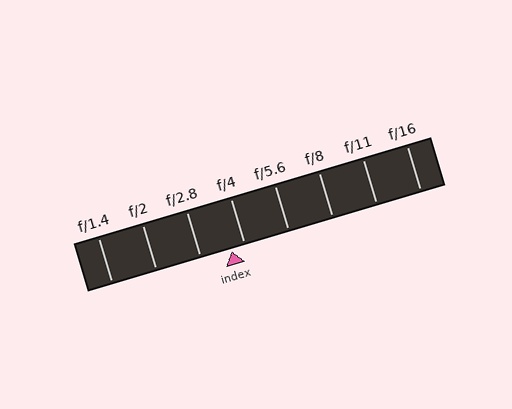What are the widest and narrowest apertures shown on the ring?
The widest aperture shown is f/1.4 and the narrowest is f/16.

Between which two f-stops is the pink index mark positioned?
The index mark is between f/2.8 and f/4.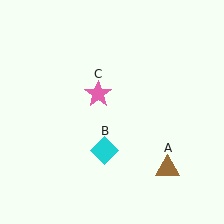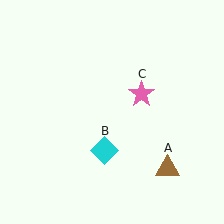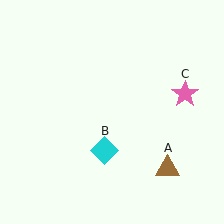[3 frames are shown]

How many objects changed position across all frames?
1 object changed position: pink star (object C).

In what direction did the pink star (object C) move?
The pink star (object C) moved right.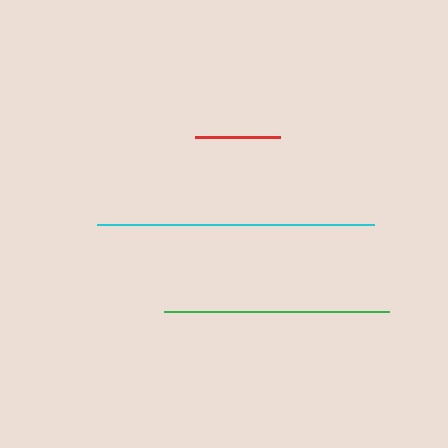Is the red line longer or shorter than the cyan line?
The cyan line is longer than the red line.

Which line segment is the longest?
The cyan line is the longest at approximately 277 pixels.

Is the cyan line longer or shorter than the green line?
The cyan line is longer than the green line.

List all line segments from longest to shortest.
From longest to shortest: cyan, green, red.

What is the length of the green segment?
The green segment is approximately 225 pixels long.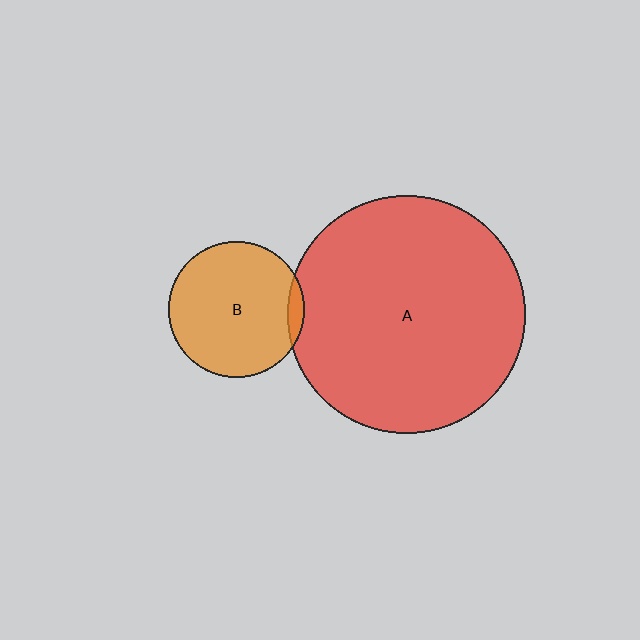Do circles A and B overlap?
Yes.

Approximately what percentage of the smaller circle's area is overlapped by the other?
Approximately 5%.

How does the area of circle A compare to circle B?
Approximately 3.1 times.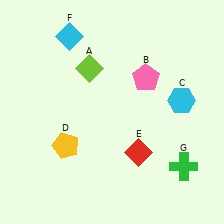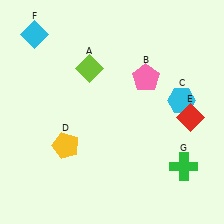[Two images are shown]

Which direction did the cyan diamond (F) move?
The cyan diamond (F) moved left.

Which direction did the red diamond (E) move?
The red diamond (E) moved right.